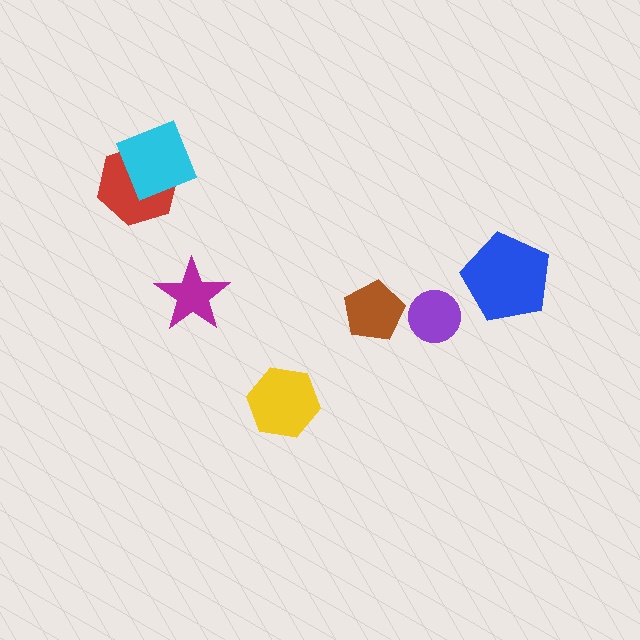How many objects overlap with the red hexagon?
1 object overlaps with the red hexagon.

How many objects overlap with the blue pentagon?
0 objects overlap with the blue pentagon.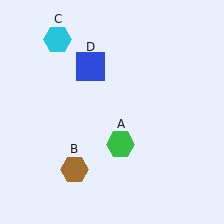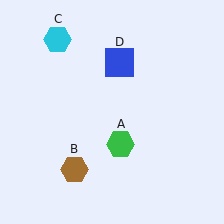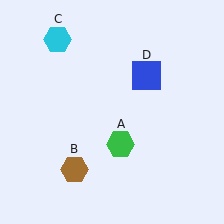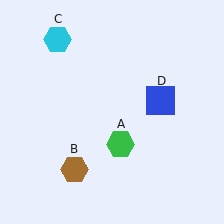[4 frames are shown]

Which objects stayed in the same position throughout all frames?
Green hexagon (object A) and brown hexagon (object B) and cyan hexagon (object C) remained stationary.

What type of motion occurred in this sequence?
The blue square (object D) rotated clockwise around the center of the scene.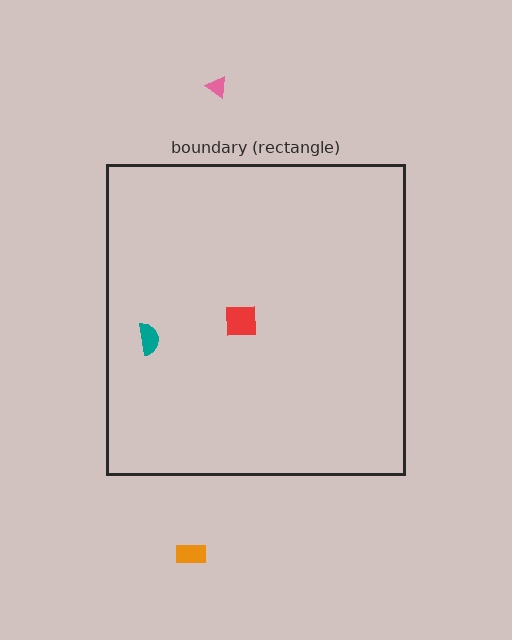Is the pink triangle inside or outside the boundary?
Outside.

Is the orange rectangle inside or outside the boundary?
Outside.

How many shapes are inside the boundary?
2 inside, 2 outside.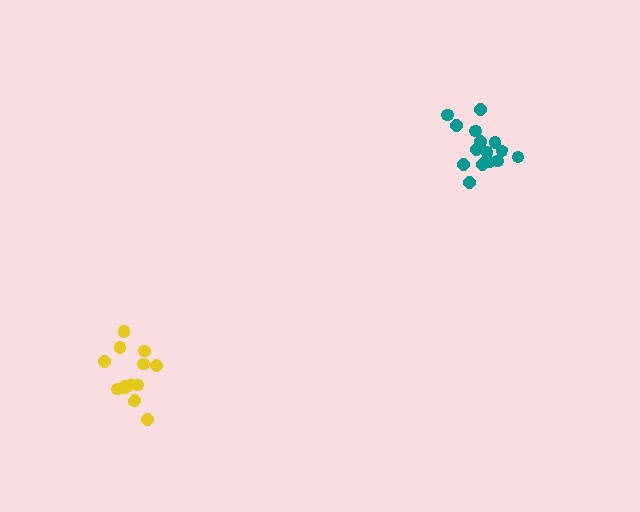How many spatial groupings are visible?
There are 2 spatial groupings.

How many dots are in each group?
Group 1: 13 dots, Group 2: 17 dots (30 total).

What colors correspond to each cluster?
The clusters are colored: yellow, teal.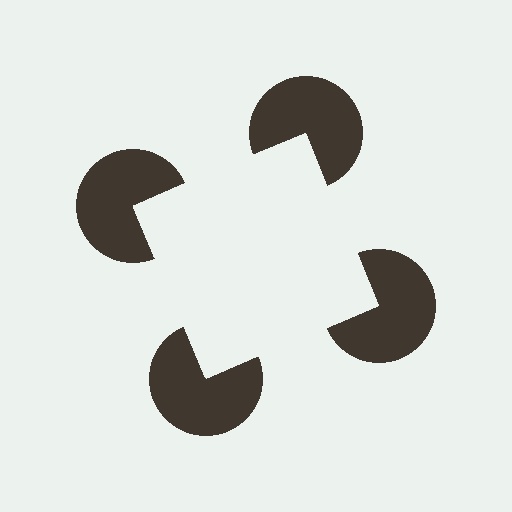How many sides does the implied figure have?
4 sides.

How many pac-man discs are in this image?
There are 4 — one at each vertex of the illusory square.